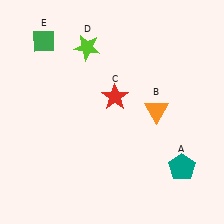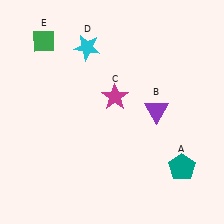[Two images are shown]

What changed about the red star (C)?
In Image 1, C is red. In Image 2, it changed to magenta.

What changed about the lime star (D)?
In Image 1, D is lime. In Image 2, it changed to cyan.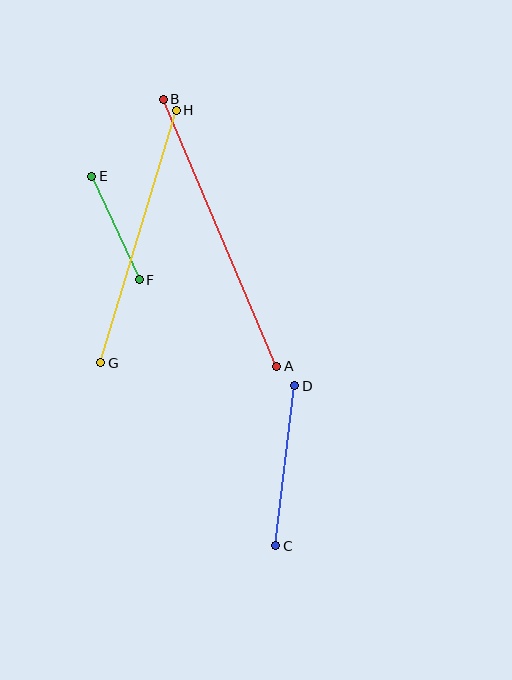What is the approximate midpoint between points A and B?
The midpoint is at approximately (220, 233) pixels.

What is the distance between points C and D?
The distance is approximately 161 pixels.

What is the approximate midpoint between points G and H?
The midpoint is at approximately (139, 237) pixels.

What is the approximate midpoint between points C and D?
The midpoint is at approximately (285, 466) pixels.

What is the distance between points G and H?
The distance is approximately 264 pixels.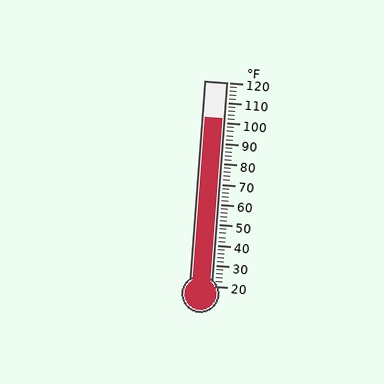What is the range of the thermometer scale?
The thermometer scale ranges from 20°F to 120°F.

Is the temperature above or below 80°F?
The temperature is above 80°F.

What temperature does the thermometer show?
The thermometer shows approximately 102°F.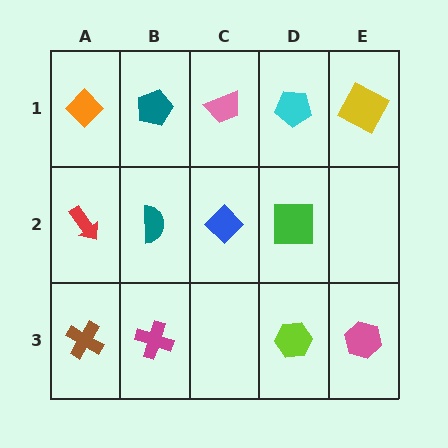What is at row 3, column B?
A magenta cross.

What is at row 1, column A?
An orange diamond.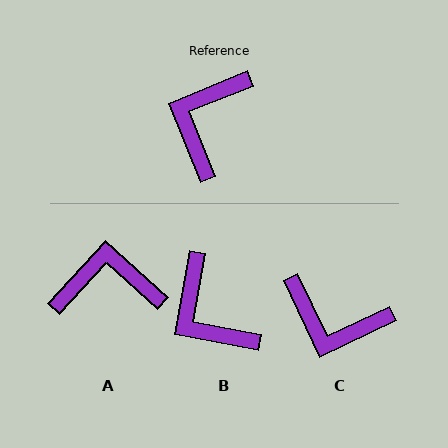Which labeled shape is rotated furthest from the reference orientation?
C, about 93 degrees away.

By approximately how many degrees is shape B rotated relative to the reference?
Approximately 58 degrees counter-clockwise.